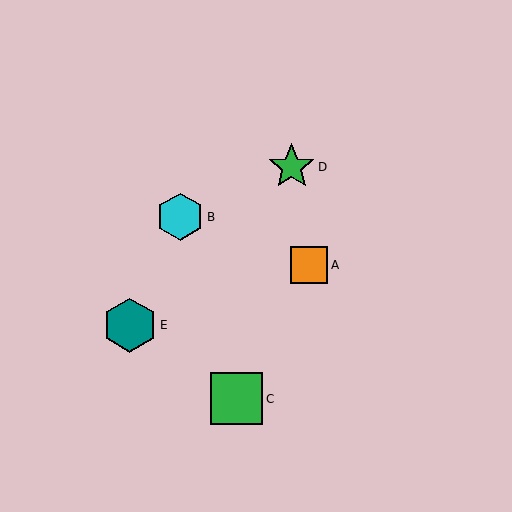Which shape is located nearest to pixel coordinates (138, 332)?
The teal hexagon (labeled E) at (130, 325) is nearest to that location.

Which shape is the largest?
The teal hexagon (labeled E) is the largest.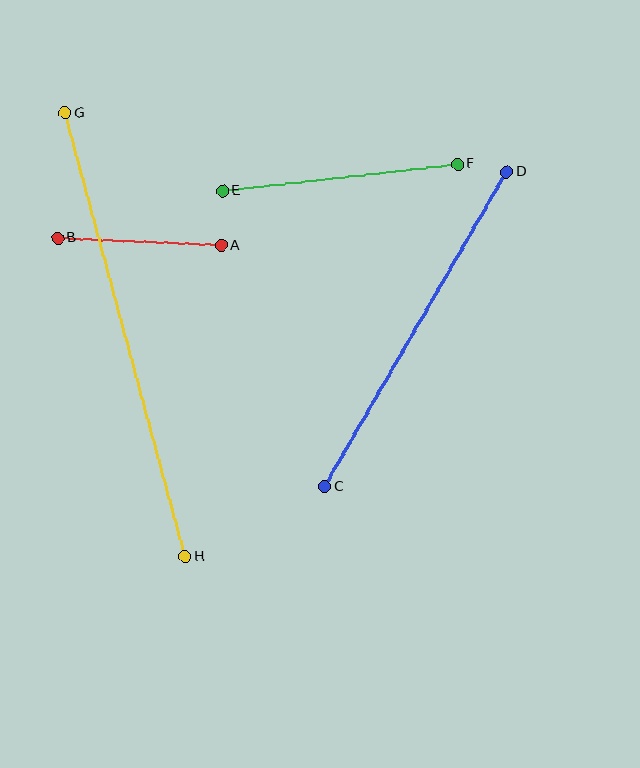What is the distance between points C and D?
The distance is approximately 364 pixels.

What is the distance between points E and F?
The distance is approximately 237 pixels.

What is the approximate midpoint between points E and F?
The midpoint is at approximately (340, 177) pixels.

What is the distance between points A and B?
The distance is approximately 164 pixels.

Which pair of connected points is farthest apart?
Points G and H are farthest apart.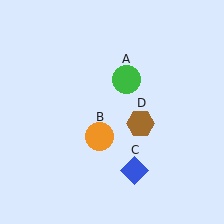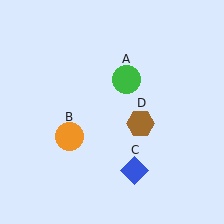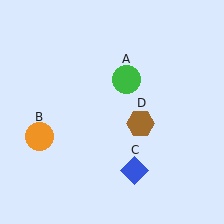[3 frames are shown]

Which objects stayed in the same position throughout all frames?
Green circle (object A) and blue diamond (object C) and brown hexagon (object D) remained stationary.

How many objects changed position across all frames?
1 object changed position: orange circle (object B).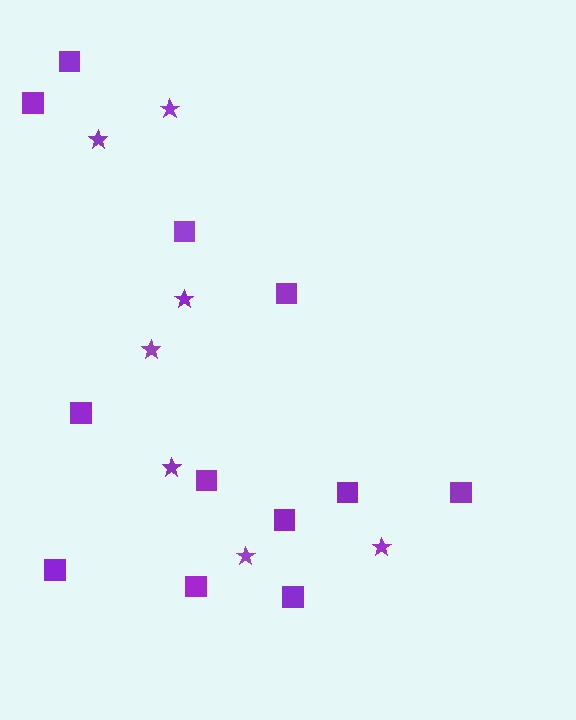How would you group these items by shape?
There are 2 groups: one group of squares (12) and one group of stars (7).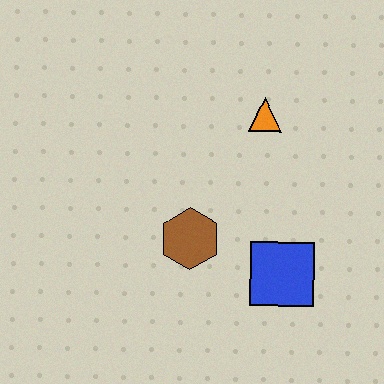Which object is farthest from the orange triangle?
The blue square is farthest from the orange triangle.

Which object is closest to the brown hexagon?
The blue square is closest to the brown hexagon.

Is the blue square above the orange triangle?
No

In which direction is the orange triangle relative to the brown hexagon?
The orange triangle is above the brown hexagon.